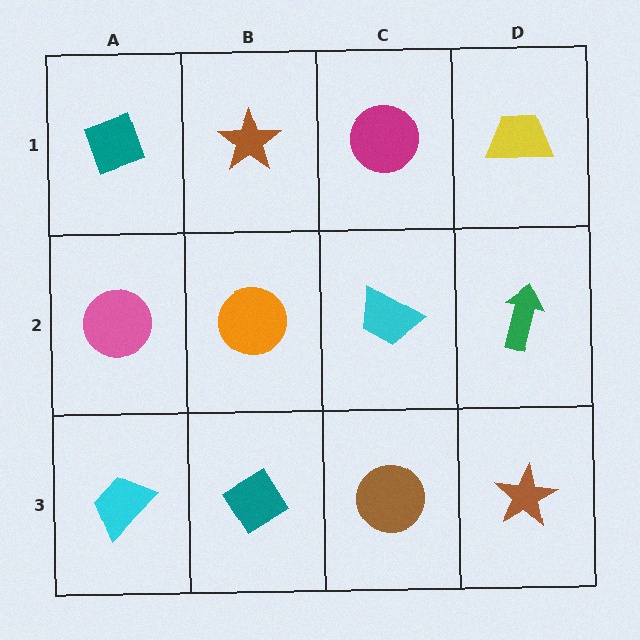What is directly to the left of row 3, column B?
A cyan trapezoid.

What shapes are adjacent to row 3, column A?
A pink circle (row 2, column A), a teal diamond (row 3, column B).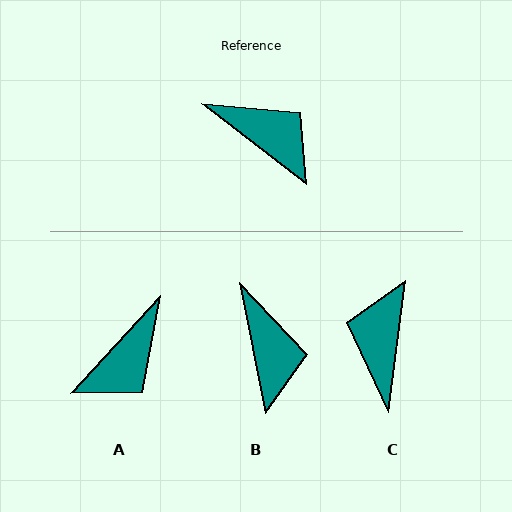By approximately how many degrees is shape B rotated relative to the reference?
Approximately 41 degrees clockwise.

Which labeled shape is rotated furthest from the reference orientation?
C, about 120 degrees away.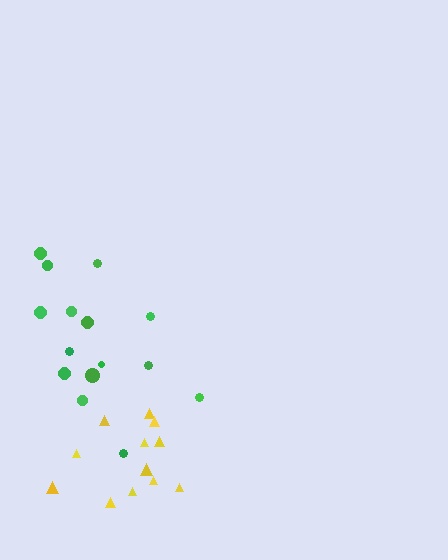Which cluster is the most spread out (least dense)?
Green.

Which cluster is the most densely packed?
Yellow.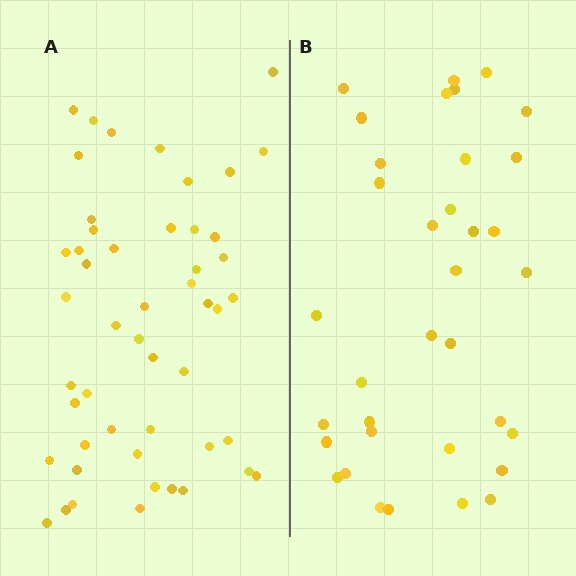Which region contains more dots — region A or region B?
Region A (the left region) has more dots.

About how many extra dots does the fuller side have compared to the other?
Region A has approximately 15 more dots than region B.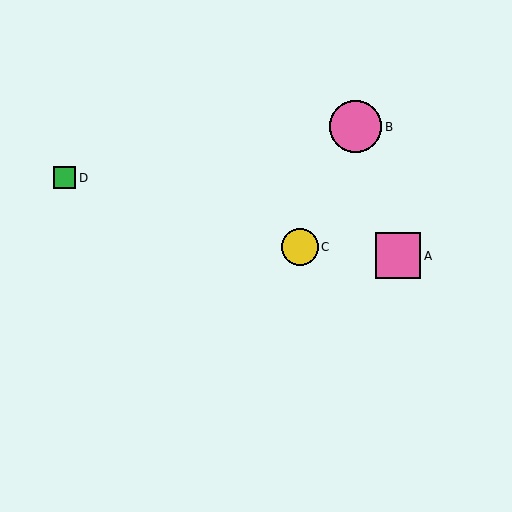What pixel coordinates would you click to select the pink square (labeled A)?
Click at (398, 256) to select the pink square A.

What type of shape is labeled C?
Shape C is a yellow circle.